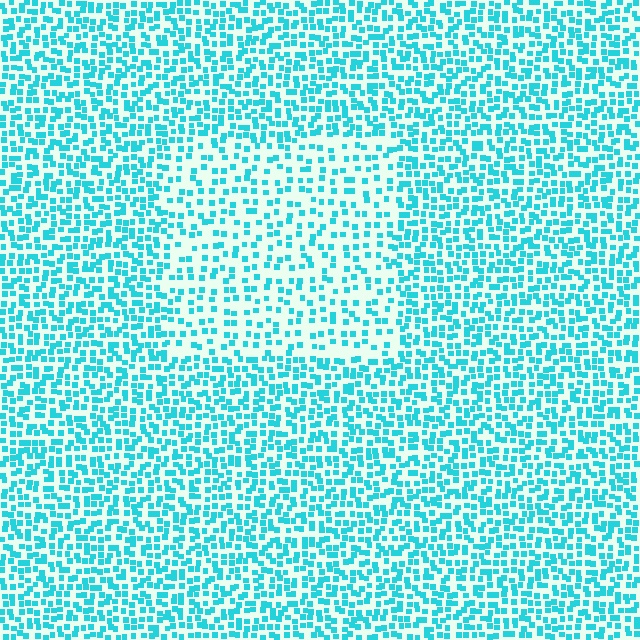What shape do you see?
I see a rectangle.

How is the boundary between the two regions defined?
The boundary is defined by a change in element density (approximately 1.8x ratio). All elements are the same color, size, and shape.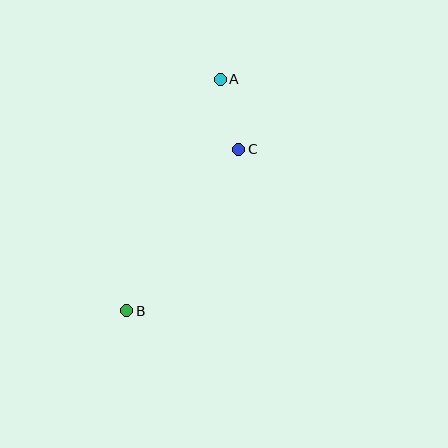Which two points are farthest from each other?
Points A and B are farthest from each other.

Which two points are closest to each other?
Points A and C are closest to each other.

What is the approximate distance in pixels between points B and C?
The distance between B and C is approximately 196 pixels.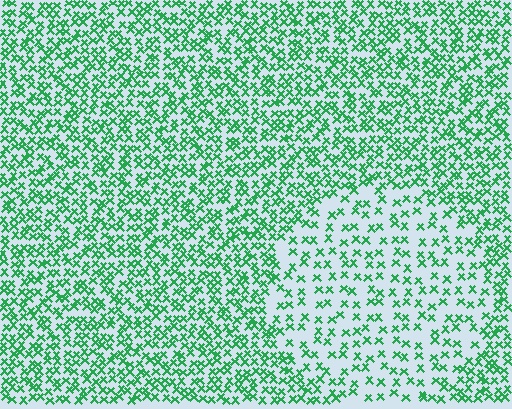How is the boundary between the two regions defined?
The boundary is defined by a change in element density (approximately 2.1x ratio). All elements are the same color, size, and shape.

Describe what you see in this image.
The image contains small green elements arranged at two different densities. A circle-shaped region is visible where the elements are less densely packed than the surrounding area.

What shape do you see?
I see a circle.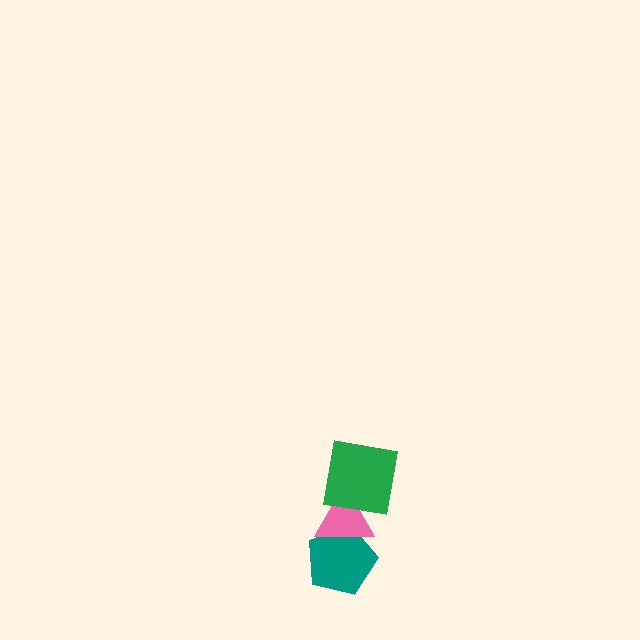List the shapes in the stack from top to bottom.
From top to bottom: the green square, the pink triangle, the teal pentagon.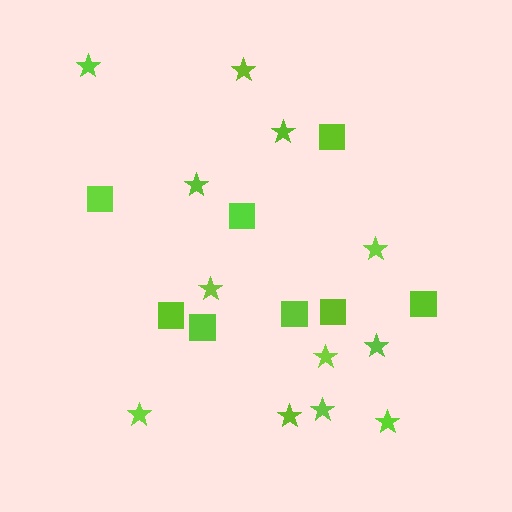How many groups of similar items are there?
There are 2 groups: one group of squares (8) and one group of stars (12).